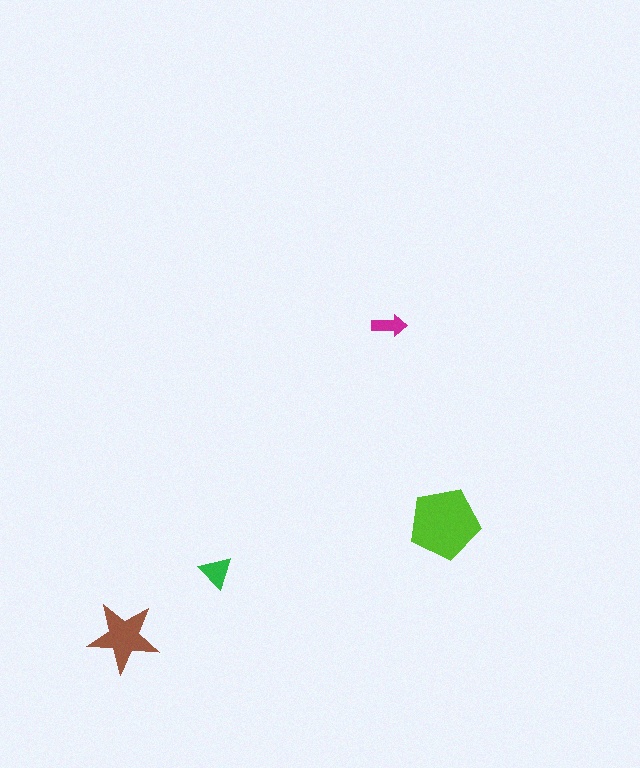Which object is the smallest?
The magenta arrow.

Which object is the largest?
The lime pentagon.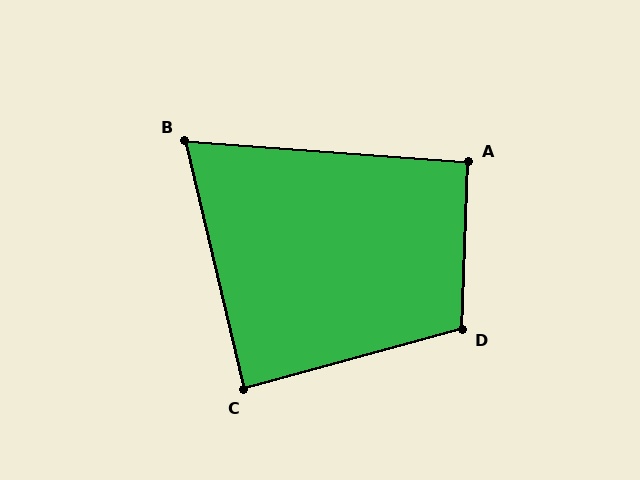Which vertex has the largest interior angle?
D, at approximately 108 degrees.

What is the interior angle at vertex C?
Approximately 88 degrees (approximately right).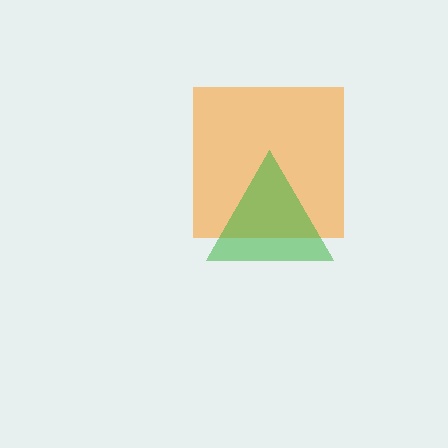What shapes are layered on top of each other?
The layered shapes are: an orange square, a green triangle.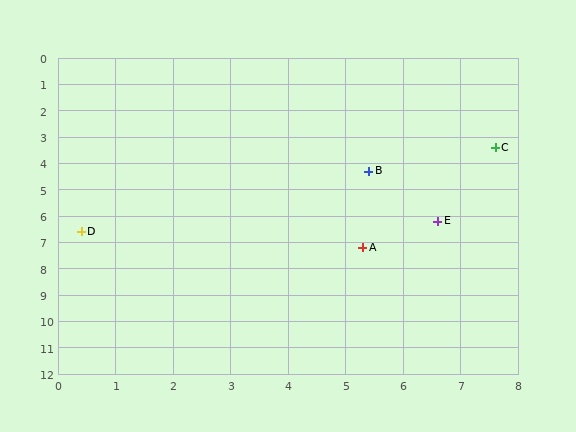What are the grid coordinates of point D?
Point D is at approximately (0.4, 6.6).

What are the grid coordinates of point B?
Point B is at approximately (5.4, 4.3).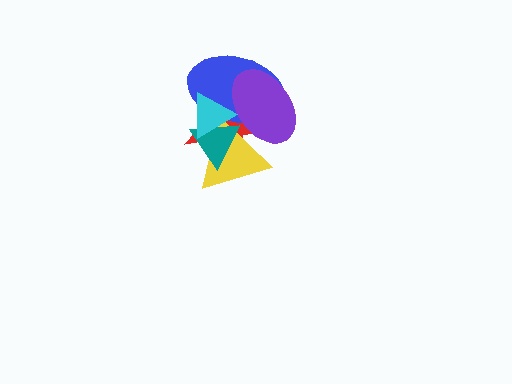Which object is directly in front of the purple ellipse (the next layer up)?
The teal triangle is directly in front of the purple ellipse.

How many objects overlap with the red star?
5 objects overlap with the red star.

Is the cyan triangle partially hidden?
No, no other shape covers it.